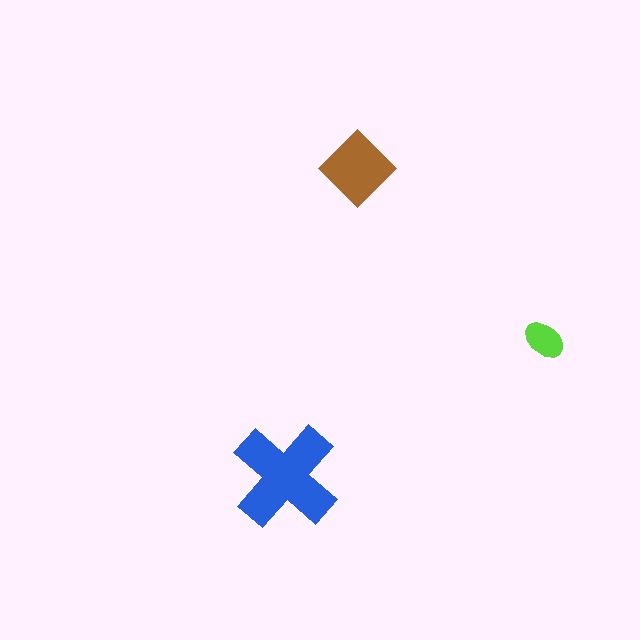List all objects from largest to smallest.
The blue cross, the brown diamond, the lime ellipse.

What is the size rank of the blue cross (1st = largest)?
1st.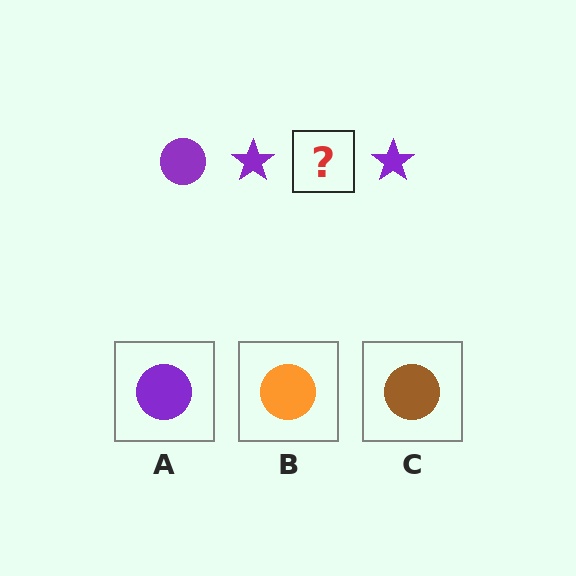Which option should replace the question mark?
Option A.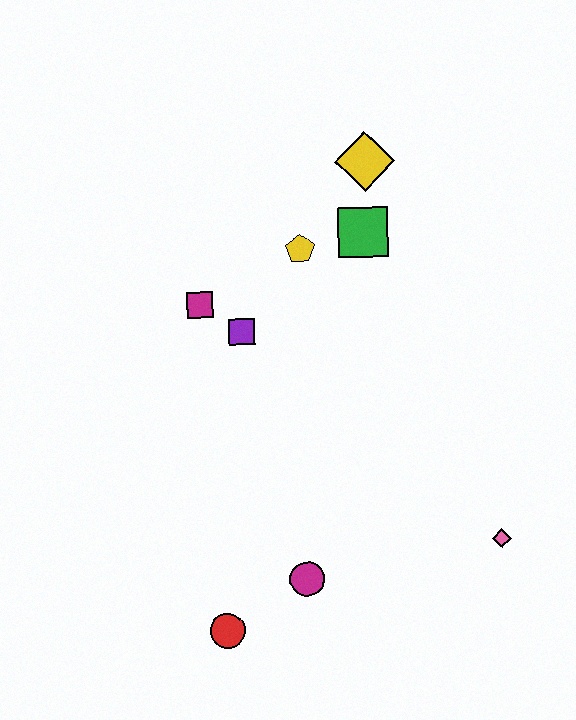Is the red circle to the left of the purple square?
Yes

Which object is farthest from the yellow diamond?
The red circle is farthest from the yellow diamond.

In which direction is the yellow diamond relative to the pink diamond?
The yellow diamond is above the pink diamond.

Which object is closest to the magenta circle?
The red circle is closest to the magenta circle.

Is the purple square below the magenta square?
Yes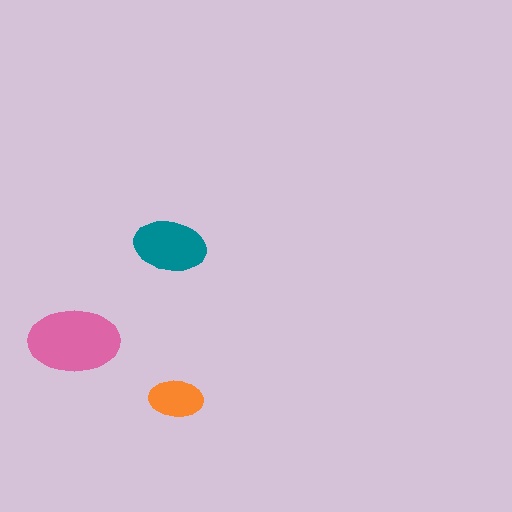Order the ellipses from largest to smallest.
the pink one, the teal one, the orange one.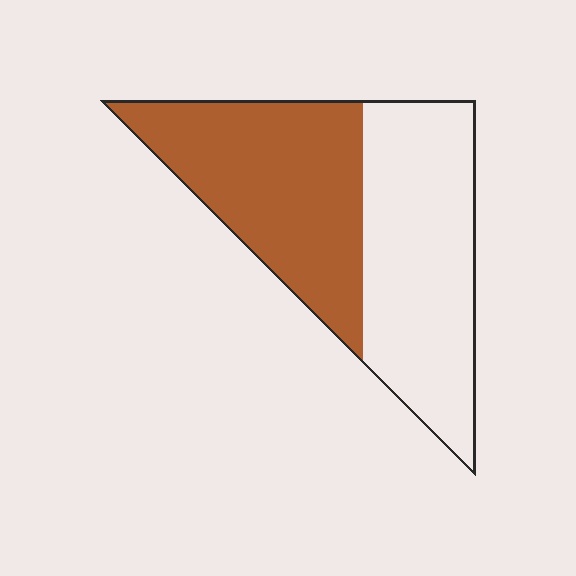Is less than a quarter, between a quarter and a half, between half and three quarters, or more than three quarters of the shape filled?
Between a quarter and a half.